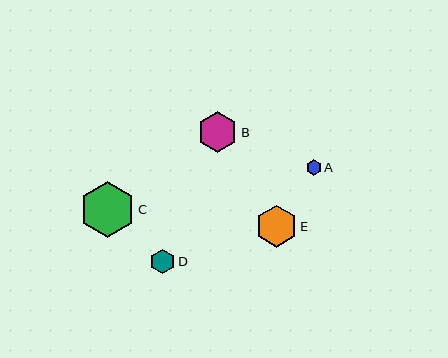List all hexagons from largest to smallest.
From largest to smallest: C, E, B, D, A.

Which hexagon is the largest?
Hexagon C is the largest with a size of approximately 56 pixels.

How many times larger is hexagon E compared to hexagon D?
Hexagon E is approximately 1.7 times the size of hexagon D.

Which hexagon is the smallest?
Hexagon A is the smallest with a size of approximately 15 pixels.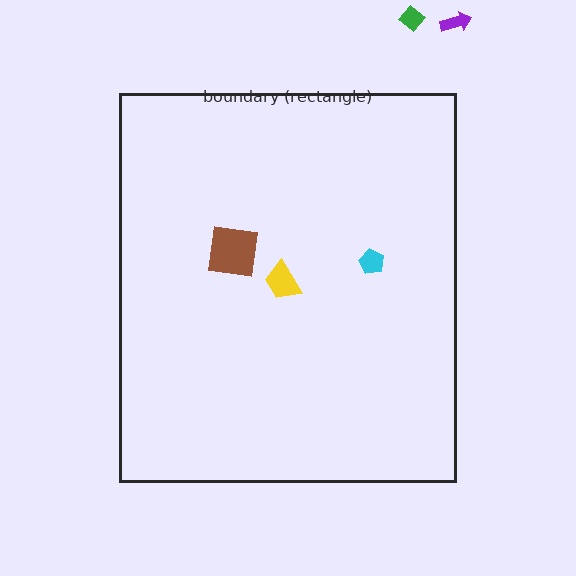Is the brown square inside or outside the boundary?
Inside.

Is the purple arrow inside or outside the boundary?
Outside.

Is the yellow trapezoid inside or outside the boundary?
Inside.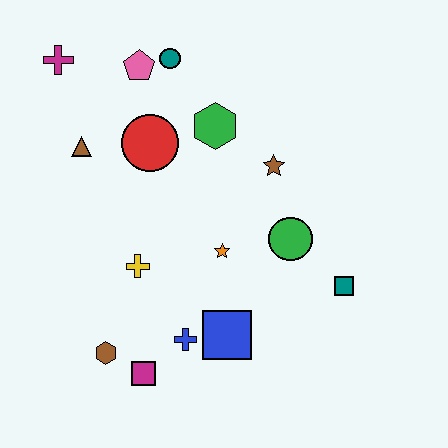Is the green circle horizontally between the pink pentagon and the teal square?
Yes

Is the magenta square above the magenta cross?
No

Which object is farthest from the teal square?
The magenta cross is farthest from the teal square.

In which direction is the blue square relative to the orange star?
The blue square is below the orange star.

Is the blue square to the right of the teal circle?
Yes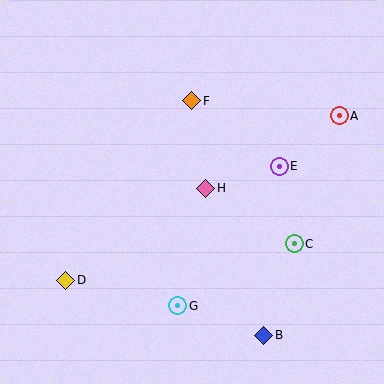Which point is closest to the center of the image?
Point H at (206, 188) is closest to the center.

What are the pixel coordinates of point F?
Point F is at (192, 101).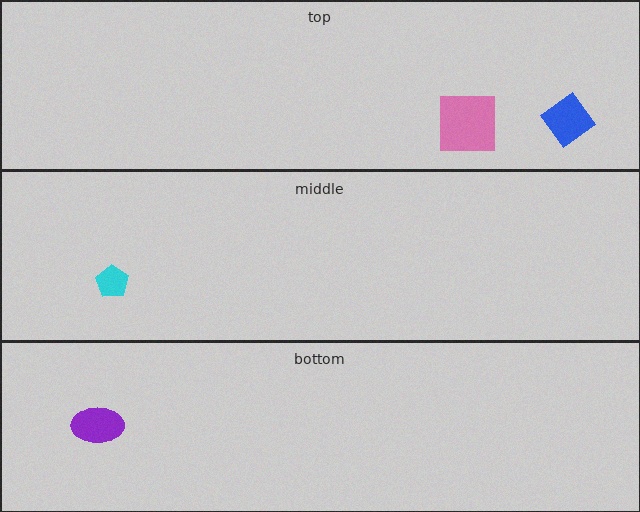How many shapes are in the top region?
2.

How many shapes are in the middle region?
1.